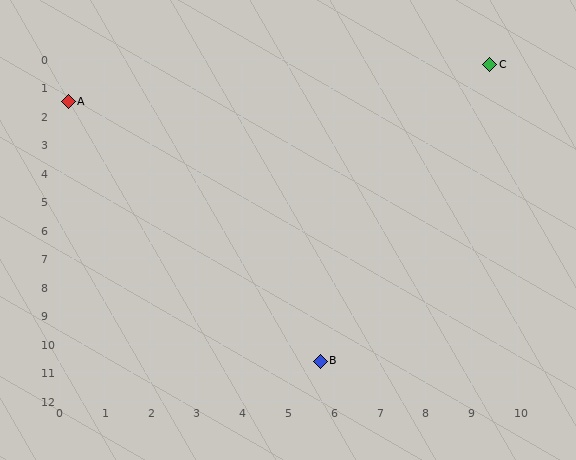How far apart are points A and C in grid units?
Points A and C are about 9.3 grid units apart.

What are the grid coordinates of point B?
Point B is at approximately (5.7, 10.6).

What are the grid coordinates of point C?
Point C is at approximately (9.4, 0.2).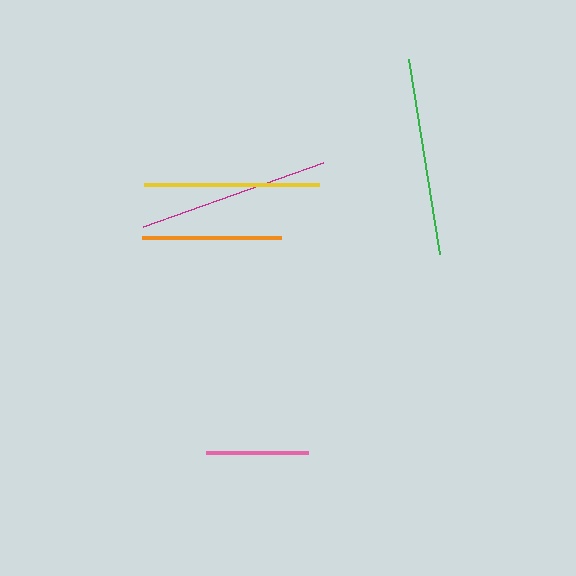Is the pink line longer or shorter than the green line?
The green line is longer than the pink line.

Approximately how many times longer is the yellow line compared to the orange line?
The yellow line is approximately 1.3 times the length of the orange line.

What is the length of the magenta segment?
The magenta segment is approximately 191 pixels long.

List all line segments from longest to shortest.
From longest to shortest: green, magenta, yellow, orange, pink.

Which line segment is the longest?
The green line is the longest at approximately 197 pixels.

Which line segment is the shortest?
The pink line is the shortest at approximately 102 pixels.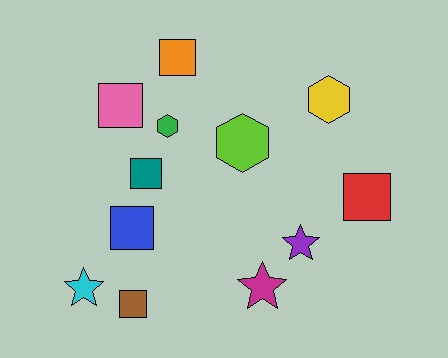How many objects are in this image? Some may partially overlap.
There are 12 objects.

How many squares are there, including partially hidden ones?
There are 6 squares.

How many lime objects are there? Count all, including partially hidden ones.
There is 1 lime object.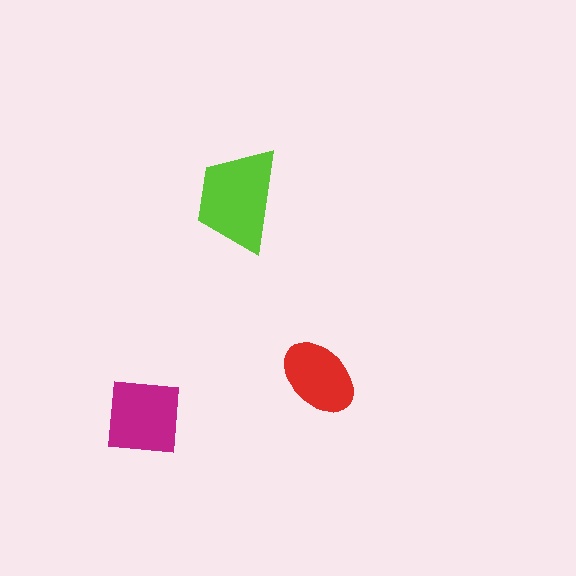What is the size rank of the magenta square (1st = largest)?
2nd.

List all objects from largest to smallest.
The lime trapezoid, the magenta square, the red ellipse.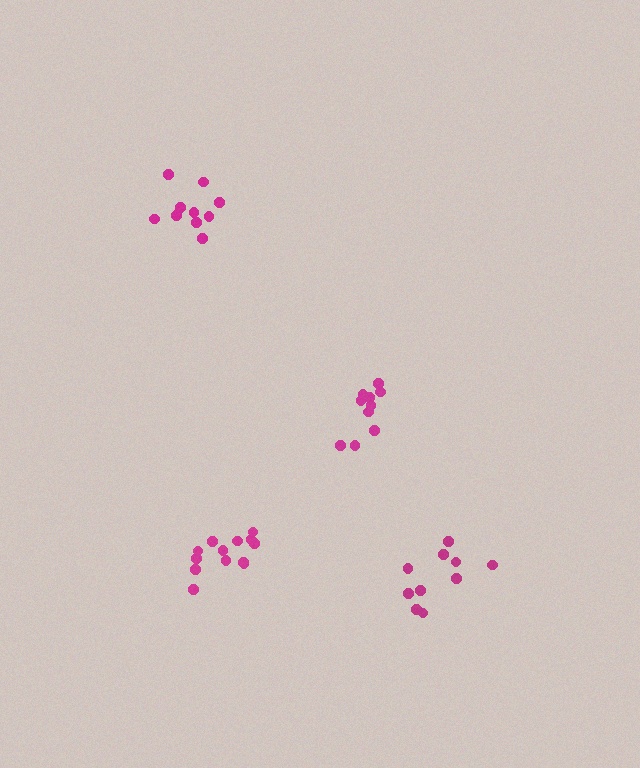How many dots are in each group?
Group 1: 10 dots, Group 2: 13 dots, Group 3: 10 dots, Group 4: 10 dots (43 total).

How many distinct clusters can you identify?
There are 4 distinct clusters.